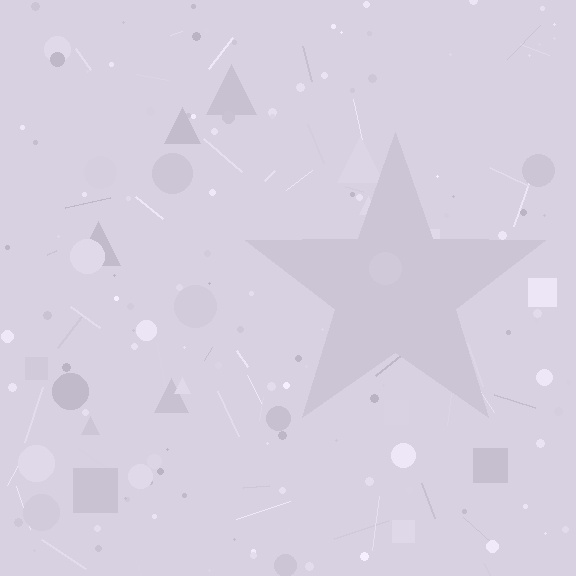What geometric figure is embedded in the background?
A star is embedded in the background.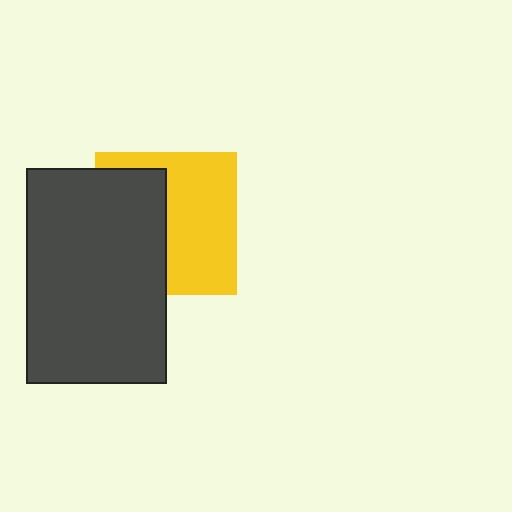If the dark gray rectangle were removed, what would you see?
You would see the complete yellow square.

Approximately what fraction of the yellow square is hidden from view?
Roughly 45% of the yellow square is hidden behind the dark gray rectangle.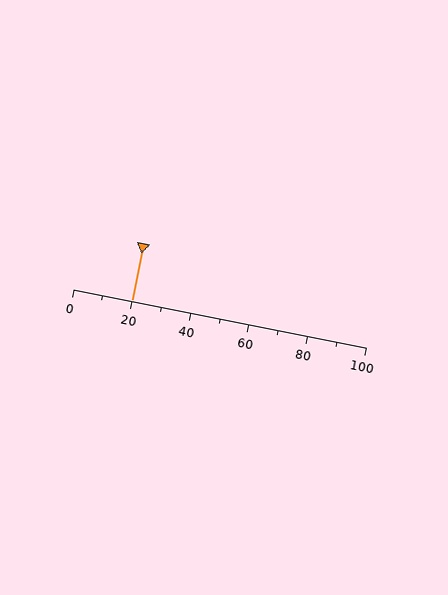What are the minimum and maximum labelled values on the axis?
The axis runs from 0 to 100.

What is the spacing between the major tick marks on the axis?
The major ticks are spaced 20 apart.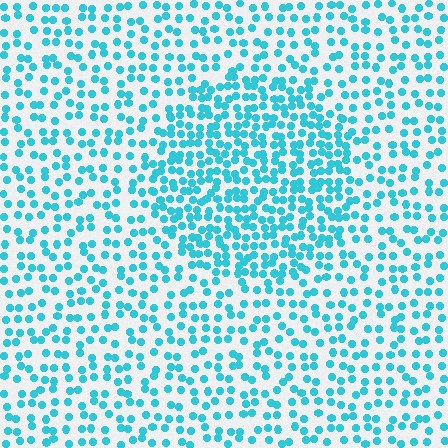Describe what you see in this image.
The image contains small cyan elements arranged at two different densities. A circle-shaped region is visible where the elements are more densely packed than the surrounding area.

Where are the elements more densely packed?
The elements are more densely packed inside the circle boundary.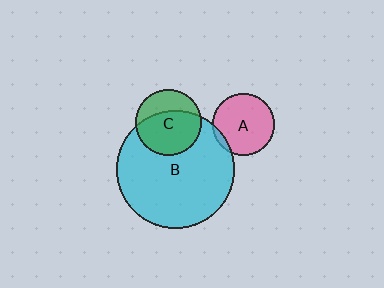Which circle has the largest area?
Circle B (cyan).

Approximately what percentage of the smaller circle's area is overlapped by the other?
Approximately 65%.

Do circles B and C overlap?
Yes.